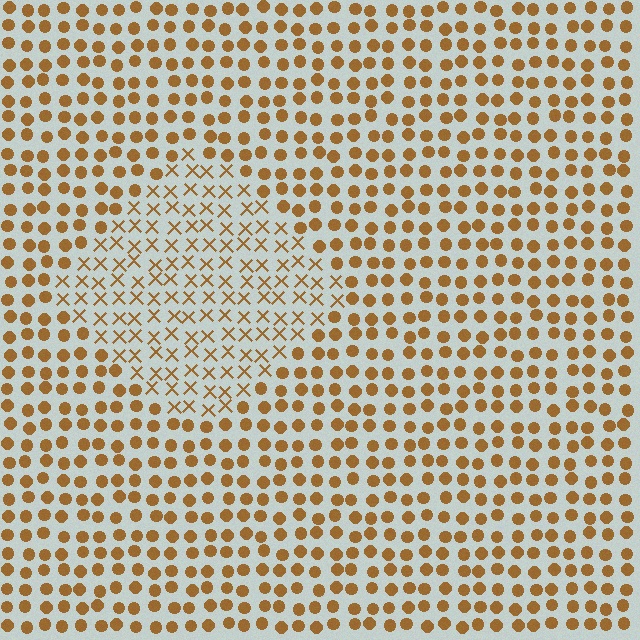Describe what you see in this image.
The image is filled with small brown elements arranged in a uniform grid. A diamond-shaped region contains X marks, while the surrounding area contains circles. The boundary is defined purely by the change in element shape.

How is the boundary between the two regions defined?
The boundary is defined by a change in element shape: X marks inside vs. circles outside. All elements share the same color and spacing.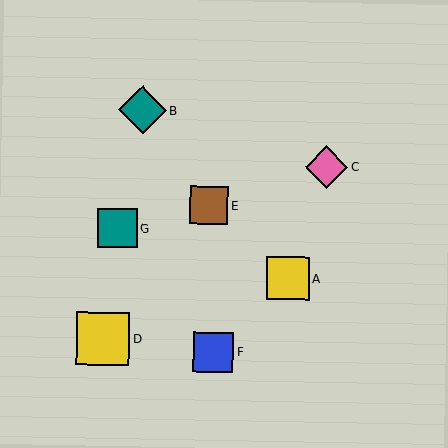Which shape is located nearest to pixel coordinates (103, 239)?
The teal square (labeled G) at (117, 228) is nearest to that location.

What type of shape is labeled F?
Shape F is a blue square.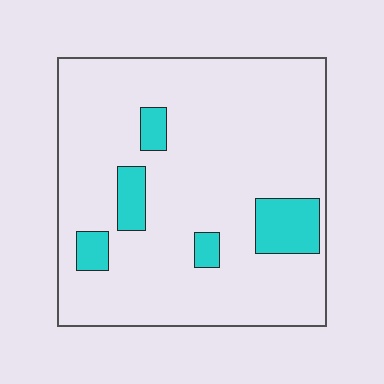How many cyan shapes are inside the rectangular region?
5.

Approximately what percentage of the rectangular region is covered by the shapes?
Approximately 10%.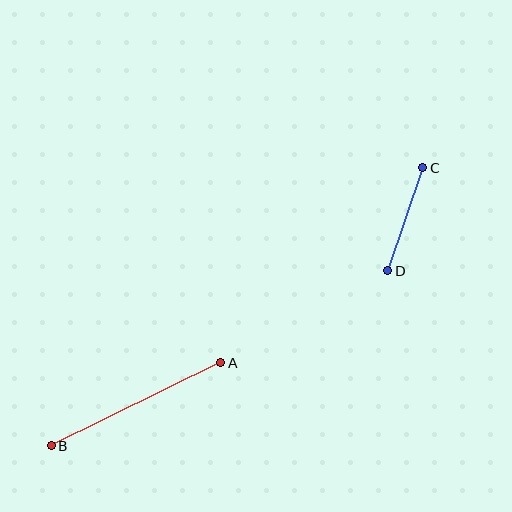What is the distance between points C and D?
The distance is approximately 109 pixels.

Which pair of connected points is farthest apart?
Points A and B are farthest apart.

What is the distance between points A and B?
The distance is approximately 188 pixels.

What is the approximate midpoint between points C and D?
The midpoint is at approximately (405, 219) pixels.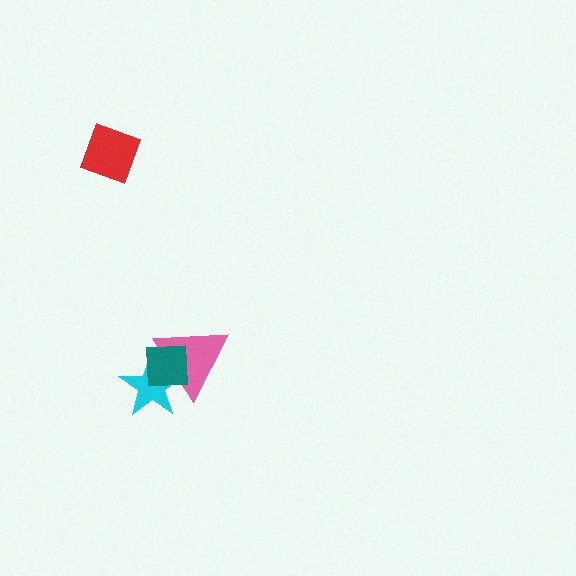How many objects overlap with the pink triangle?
2 objects overlap with the pink triangle.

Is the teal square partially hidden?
No, no other shape covers it.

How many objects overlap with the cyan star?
2 objects overlap with the cyan star.